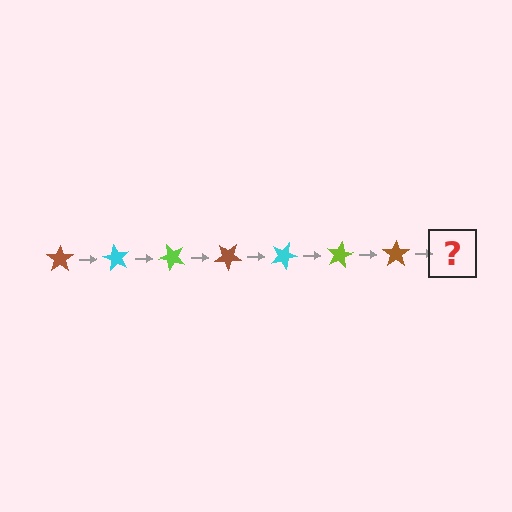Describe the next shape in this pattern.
It should be a cyan star, rotated 420 degrees from the start.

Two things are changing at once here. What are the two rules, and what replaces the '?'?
The two rules are that it rotates 60 degrees each step and the color cycles through brown, cyan, and lime. The '?' should be a cyan star, rotated 420 degrees from the start.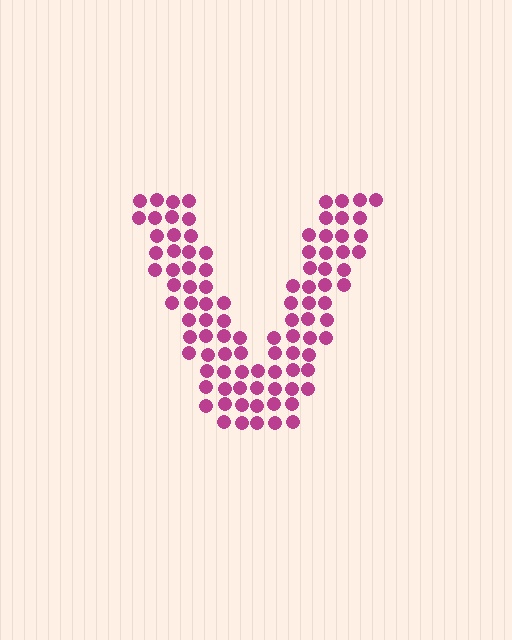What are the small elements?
The small elements are circles.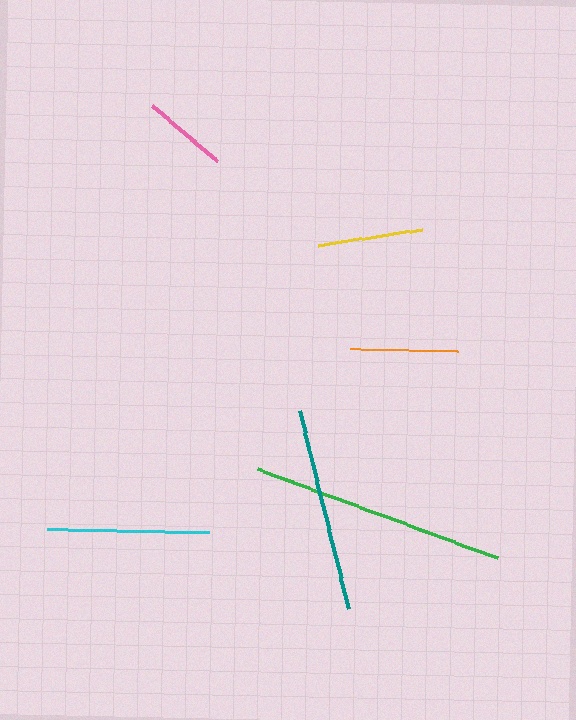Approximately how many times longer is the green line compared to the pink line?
The green line is approximately 3.0 times the length of the pink line.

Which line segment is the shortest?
The pink line is the shortest at approximately 86 pixels.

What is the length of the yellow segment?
The yellow segment is approximately 105 pixels long.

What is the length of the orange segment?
The orange segment is approximately 108 pixels long.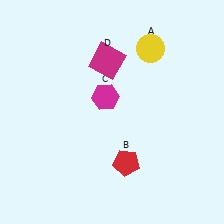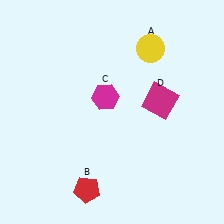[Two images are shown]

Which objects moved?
The objects that moved are: the red pentagon (B), the magenta square (D).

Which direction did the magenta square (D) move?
The magenta square (D) moved right.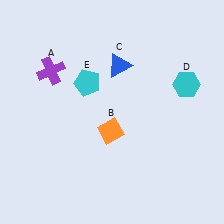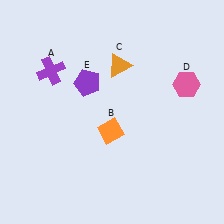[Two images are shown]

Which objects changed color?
C changed from blue to orange. D changed from cyan to pink. E changed from cyan to purple.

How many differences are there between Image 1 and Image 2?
There are 3 differences between the two images.